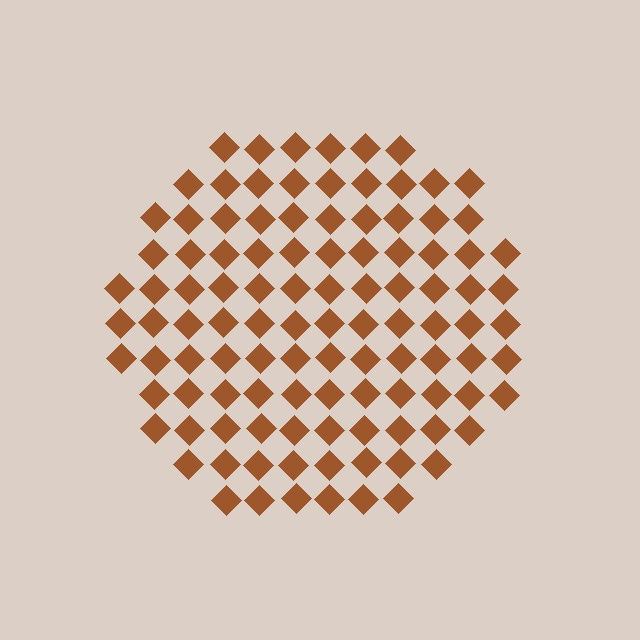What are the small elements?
The small elements are diamonds.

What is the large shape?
The large shape is a circle.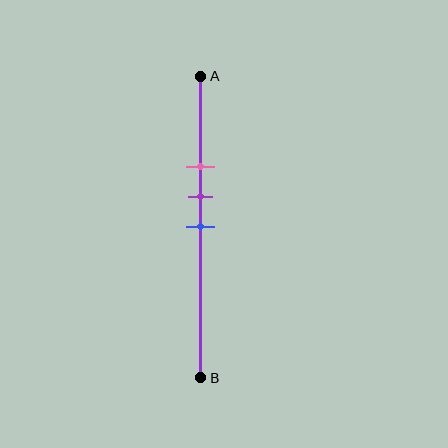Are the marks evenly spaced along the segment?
Yes, the marks are approximately evenly spaced.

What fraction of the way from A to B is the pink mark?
The pink mark is approximately 30% (0.3) of the way from A to B.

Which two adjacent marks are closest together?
The purple and blue marks are the closest adjacent pair.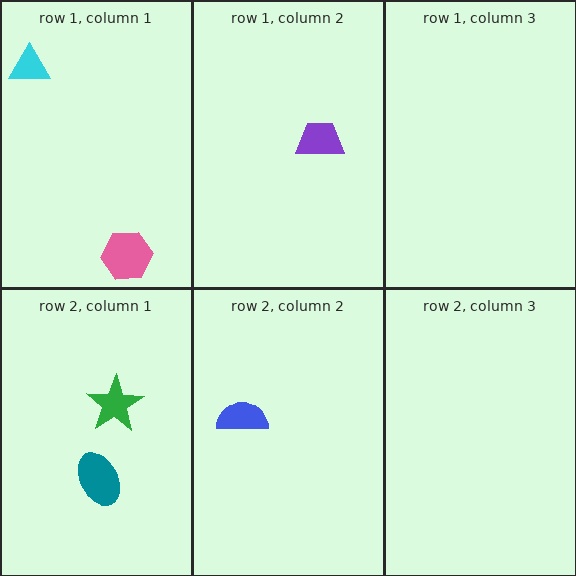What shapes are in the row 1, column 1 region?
The pink hexagon, the cyan triangle.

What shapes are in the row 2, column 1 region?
The green star, the teal ellipse.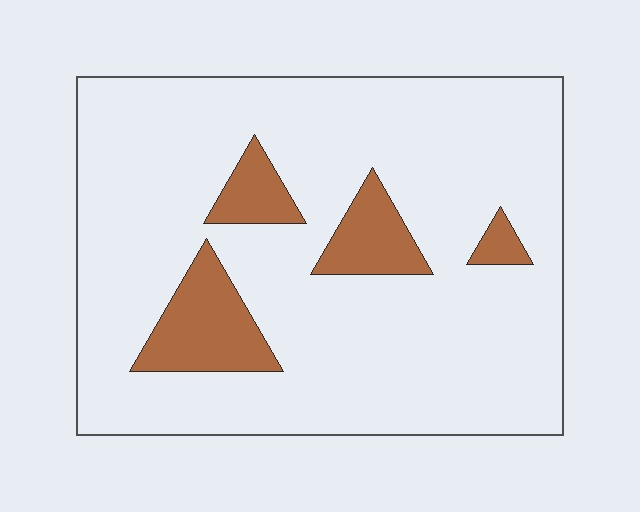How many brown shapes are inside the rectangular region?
4.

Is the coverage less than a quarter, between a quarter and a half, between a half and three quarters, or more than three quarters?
Less than a quarter.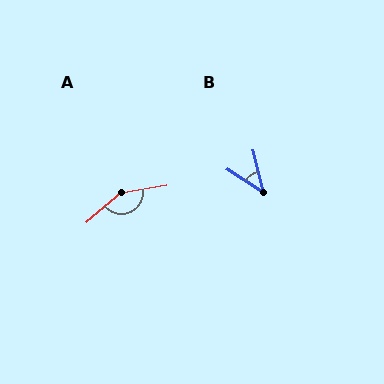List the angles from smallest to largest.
B (43°), A (149°).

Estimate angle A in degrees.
Approximately 149 degrees.